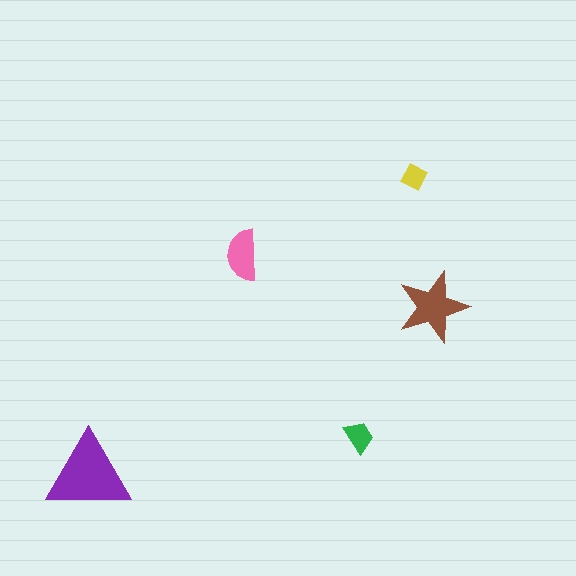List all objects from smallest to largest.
The yellow diamond, the green trapezoid, the pink semicircle, the brown star, the purple triangle.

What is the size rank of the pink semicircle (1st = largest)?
3rd.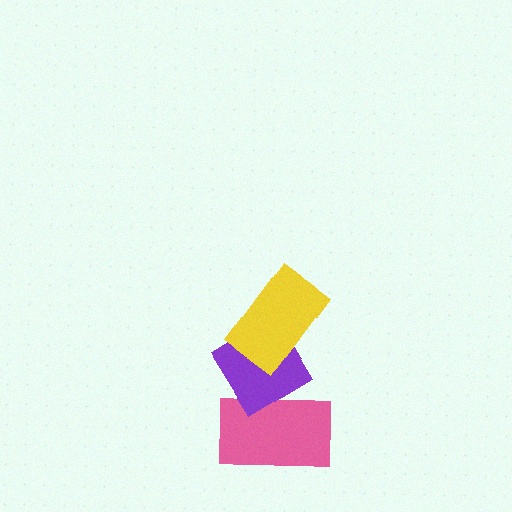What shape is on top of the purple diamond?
The yellow rectangle is on top of the purple diamond.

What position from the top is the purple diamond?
The purple diamond is 2nd from the top.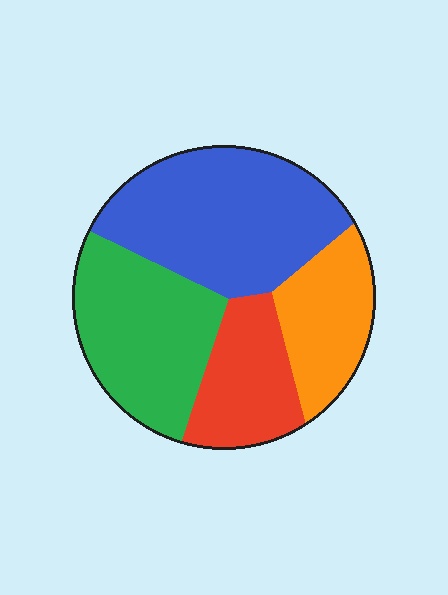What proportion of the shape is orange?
Orange takes up about one sixth (1/6) of the shape.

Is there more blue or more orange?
Blue.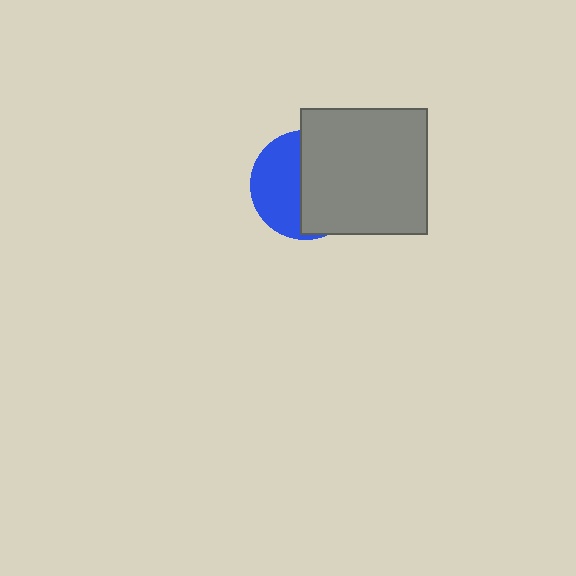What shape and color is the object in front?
The object in front is a gray square.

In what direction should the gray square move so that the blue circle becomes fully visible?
The gray square should move right. That is the shortest direction to clear the overlap and leave the blue circle fully visible.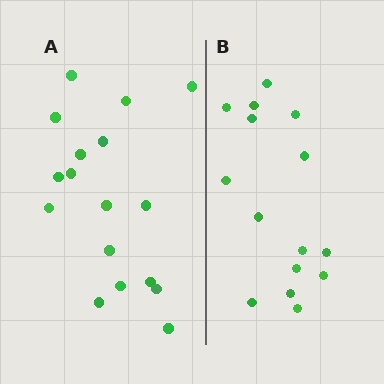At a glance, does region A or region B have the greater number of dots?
Region A (the left region) has more dots.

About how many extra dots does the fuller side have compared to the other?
Region A has just a few more — roughly 2 or 3 more dots than region B.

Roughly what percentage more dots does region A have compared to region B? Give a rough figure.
About 15% more.